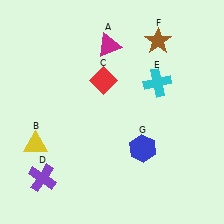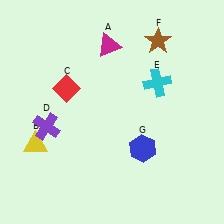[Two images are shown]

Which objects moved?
The objects that moved are: the red diamond (C), the purple cross (D).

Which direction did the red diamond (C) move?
The red diamond (C) moved left.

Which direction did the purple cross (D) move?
The purple cross (D) moved up.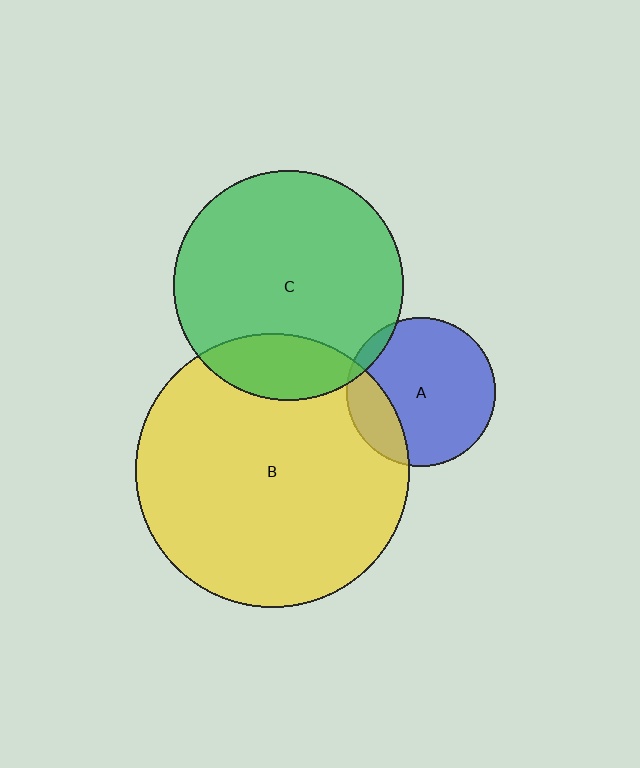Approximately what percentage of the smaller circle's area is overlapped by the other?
Approximately 20%.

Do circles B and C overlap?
Yes.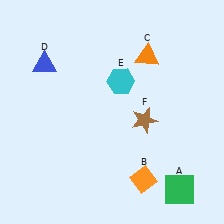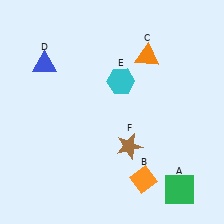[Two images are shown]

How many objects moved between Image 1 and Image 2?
1 object moved between the two images.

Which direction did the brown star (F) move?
The brown star (F) moved down.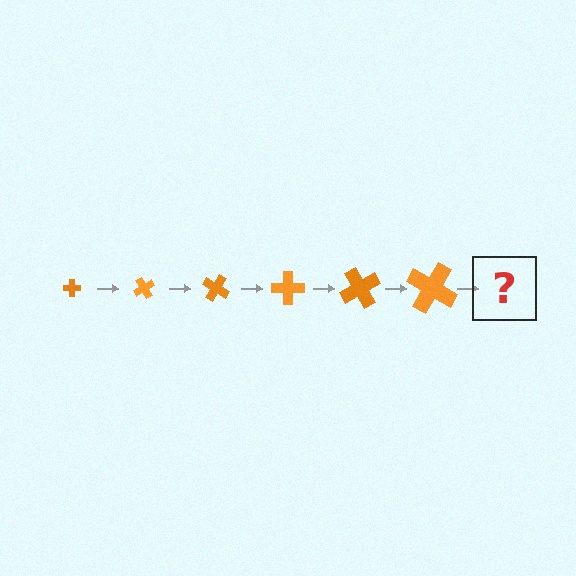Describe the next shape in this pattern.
It should be a cross, larger than the previous one and rotated 360 degrees from the start.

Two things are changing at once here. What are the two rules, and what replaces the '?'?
The two rules are that the cross grows larger each step and it rotates 60 degrees each step. The '?' should be a cross, larger than the previous one and rotated 360 degrees from the start.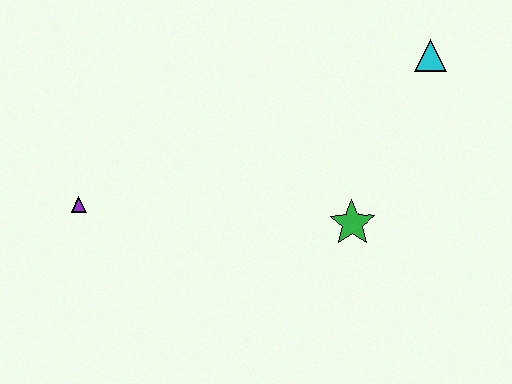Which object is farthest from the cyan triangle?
The purple triangle is farthest from the cyan triangle.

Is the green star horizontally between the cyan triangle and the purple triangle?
Yes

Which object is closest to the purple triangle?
The green star is closest to the purple triangle.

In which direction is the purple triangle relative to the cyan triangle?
The purple triangle is to the left of the cyan triangle.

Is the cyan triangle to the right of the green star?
Yes